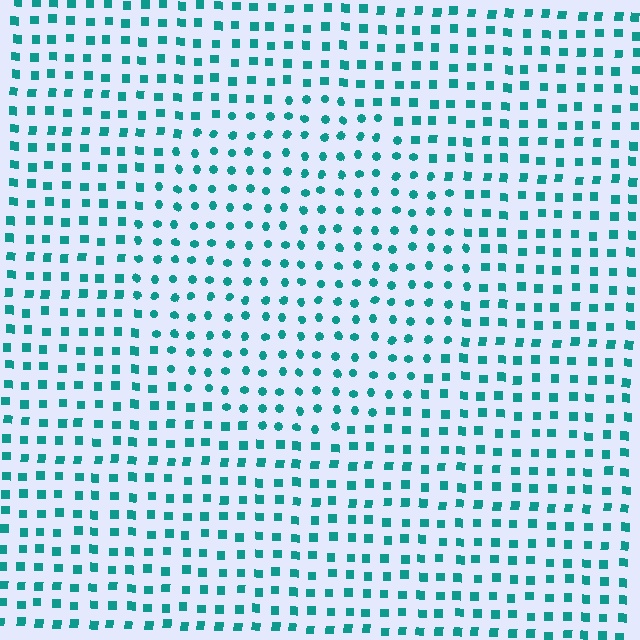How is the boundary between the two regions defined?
The boundary is defined by a change in element shape: circles inside vs. squares outside. All elements share the same color and spacing.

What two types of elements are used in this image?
The image uses circles inside the circle region and squares outside it.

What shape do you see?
I see a circle.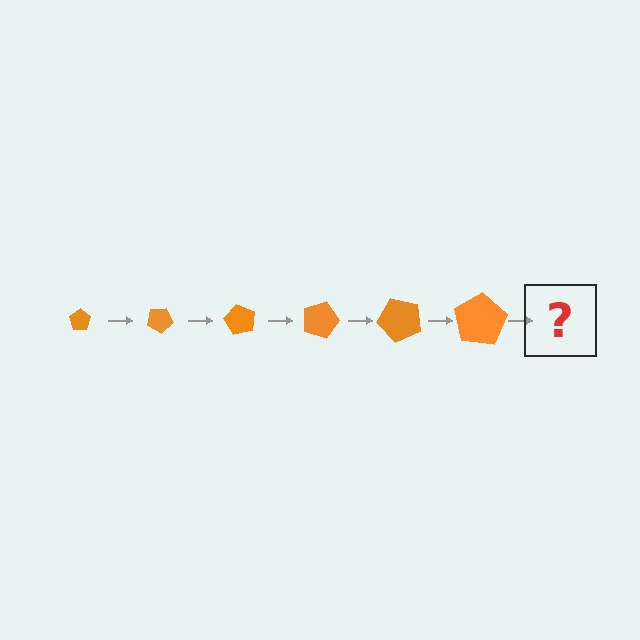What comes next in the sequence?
The next element should be a pentagon, larger than the previous one and rotated 180 degrees from the start.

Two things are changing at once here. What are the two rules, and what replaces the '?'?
The two rules are that the pentagon grows larger each step and it rotates 30 degrees each step. The '?' should be a pentagon, larger than the previous one and rotated 180 degrees from the start.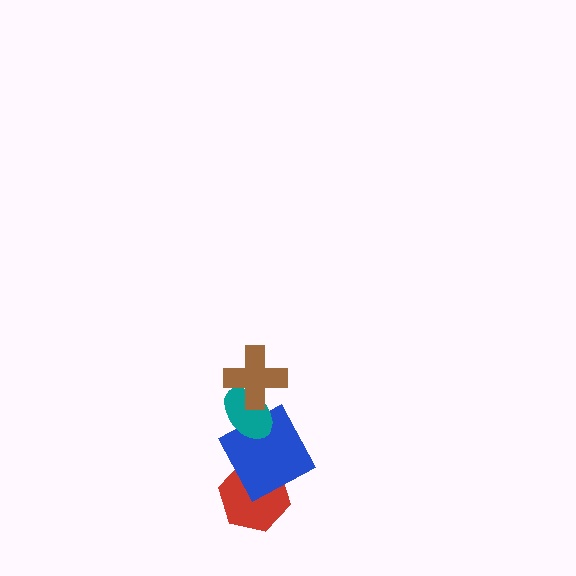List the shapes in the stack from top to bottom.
From top to bottom: the brown cross, the teal ellipse, the blue square, the red hexagon.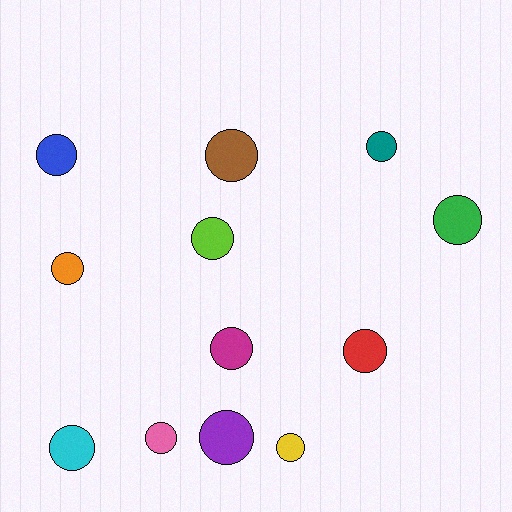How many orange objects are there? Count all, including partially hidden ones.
There is 1 orange object.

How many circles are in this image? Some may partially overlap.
There are 12 circles.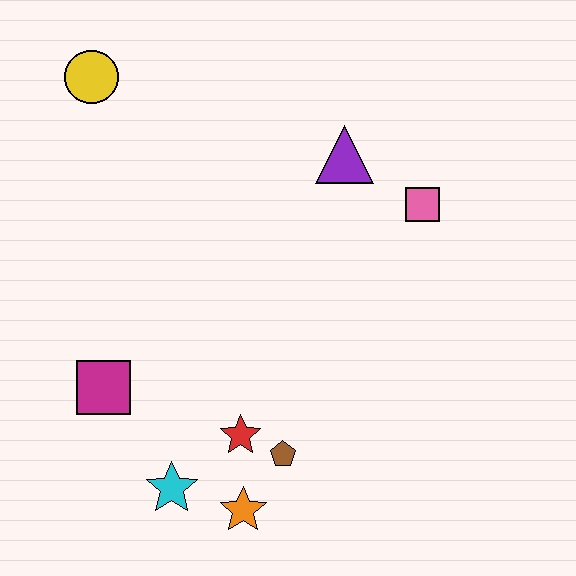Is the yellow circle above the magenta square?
Yes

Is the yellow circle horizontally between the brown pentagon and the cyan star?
No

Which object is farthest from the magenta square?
The pink square is farthest from the magenta square.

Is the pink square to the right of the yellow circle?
Yes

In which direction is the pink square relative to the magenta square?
The pink square is to the right of the magenta square.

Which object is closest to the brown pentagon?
The red star is closest to the brown pentagon.